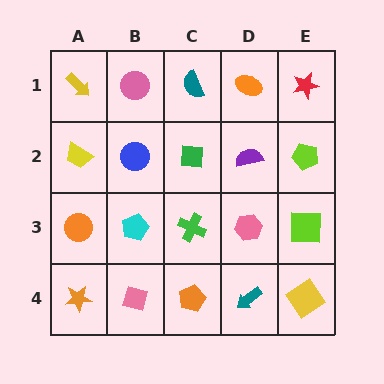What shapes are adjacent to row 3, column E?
A lime pentagon (row 2, column E), a yellow diamond (row 4, column E), a pink hexagon (row 3, column D).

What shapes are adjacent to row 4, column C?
A green cross (row 3, column C), a pink square (row 4, column B), a teal arrow (row 4, column D).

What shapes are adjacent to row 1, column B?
A blue circle (row 2, column B), a yellow arrow (row 1, column A), a teal semicircle (row 1, column C).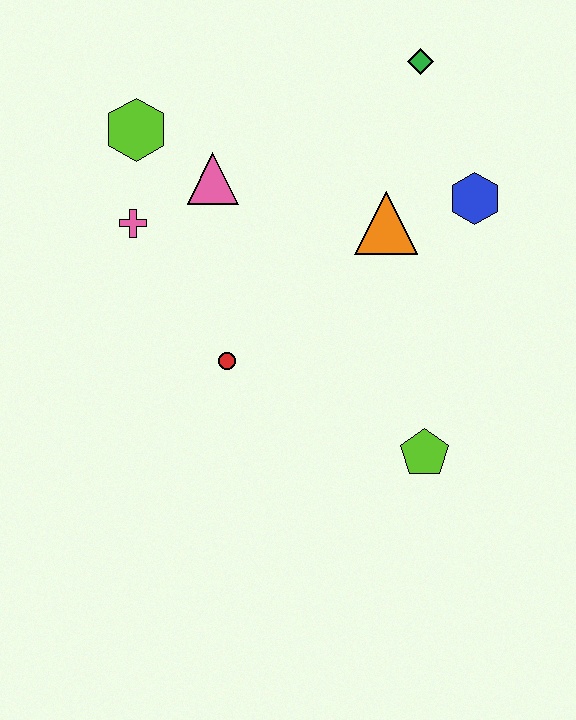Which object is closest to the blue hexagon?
The orange triangle is closest to the blue hexagon.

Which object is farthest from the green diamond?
The lime pentagon is farthest from the green diamond.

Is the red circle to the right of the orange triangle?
No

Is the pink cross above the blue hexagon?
No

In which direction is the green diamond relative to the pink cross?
The green diamond is to the right of the pink cross.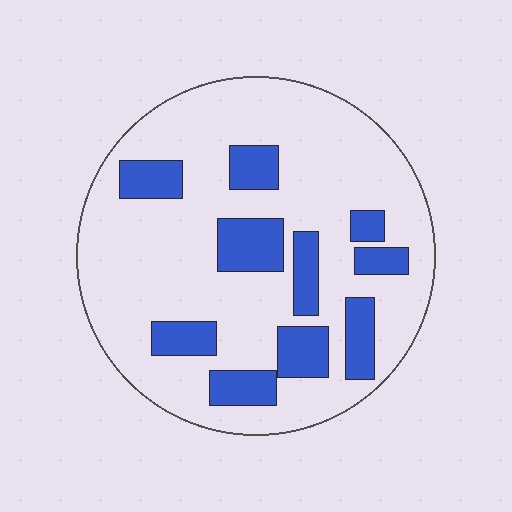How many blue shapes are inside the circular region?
10.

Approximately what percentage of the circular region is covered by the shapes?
Approximately 25%.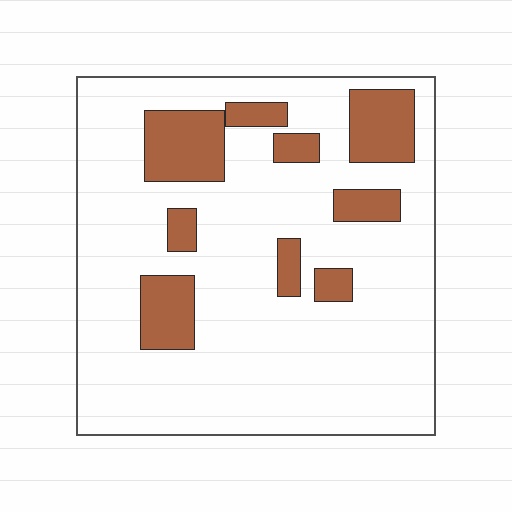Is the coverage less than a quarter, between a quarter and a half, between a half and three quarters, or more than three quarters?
Less than a quarter.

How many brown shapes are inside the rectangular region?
9.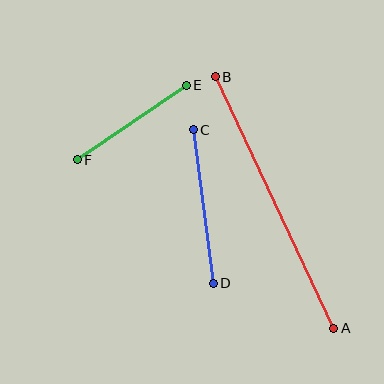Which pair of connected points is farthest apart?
Points A and B are farthest apart.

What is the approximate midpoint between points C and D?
The midpoint is at approximately (203, 206) pixels.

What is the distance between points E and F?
The distance is approximately 132 pixels.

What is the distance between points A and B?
The distance is approximately 278 pixels.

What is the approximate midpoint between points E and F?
The midpoint is at approximately (132, 122) pixels.